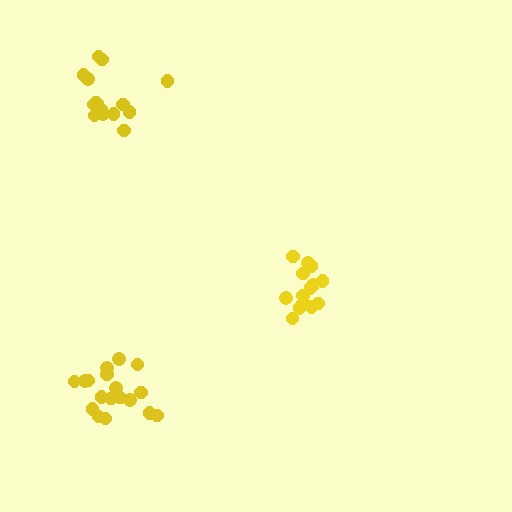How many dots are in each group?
Group 1: 15 dots, Group 2: 16 dots, Group 3: 18 dots (49 total).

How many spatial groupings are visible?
There are 3 spatial groupings.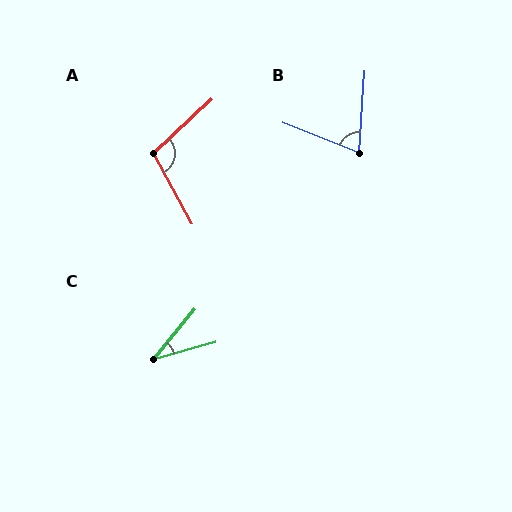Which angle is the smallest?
C, at approximately 35 degrees.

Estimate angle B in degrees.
Approximately 72 degrees.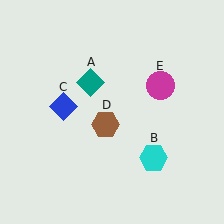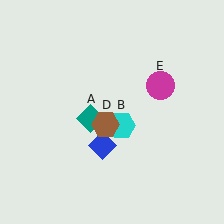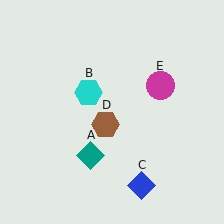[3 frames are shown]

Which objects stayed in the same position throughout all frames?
Brown hexagon (object D) and magenta circle (object E) remained stationary.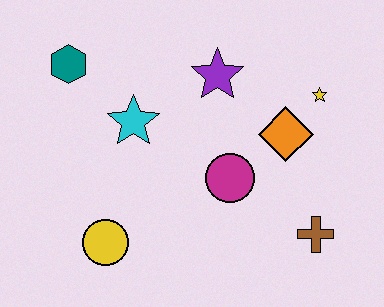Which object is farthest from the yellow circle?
The yellow star is farthest from the yellow circle.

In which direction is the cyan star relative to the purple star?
The cyan star is to the left of the purple star.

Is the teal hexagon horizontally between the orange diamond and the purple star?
No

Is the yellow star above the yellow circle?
Yes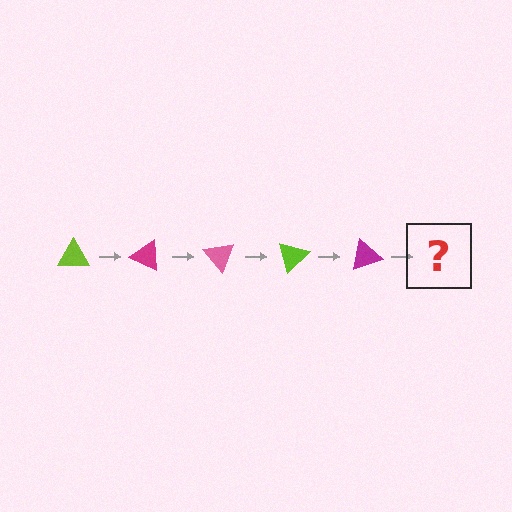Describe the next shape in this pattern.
It should be a pink triangle, rotated 125 degrees from the start.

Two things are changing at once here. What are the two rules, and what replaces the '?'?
The two rules are that it rotates 25 degrees each step and the color cycles through lime, magenta, and pink. The '?' should be a pink triangle, rotated 125 degrees from the start.